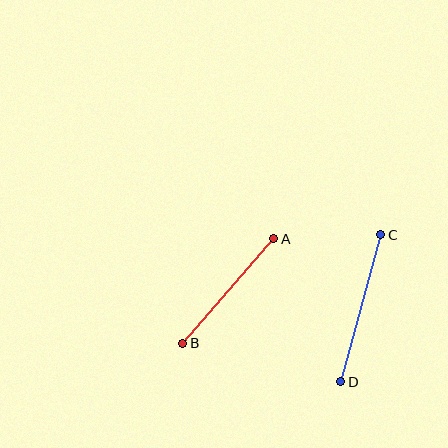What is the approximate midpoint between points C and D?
The midpoint is at approximately (361, 308) pixels.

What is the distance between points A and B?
The distance is approximately 139 pixels.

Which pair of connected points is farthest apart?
Points C and D are farthest apart.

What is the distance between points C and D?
The distance is approximately 152 pixels.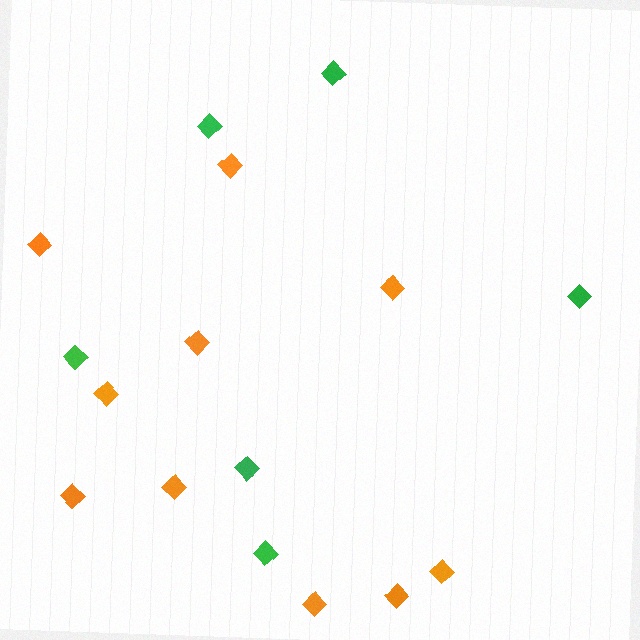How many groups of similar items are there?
There are 2 groups: one group of orange diamonds (10) and one group of green diamonds (6).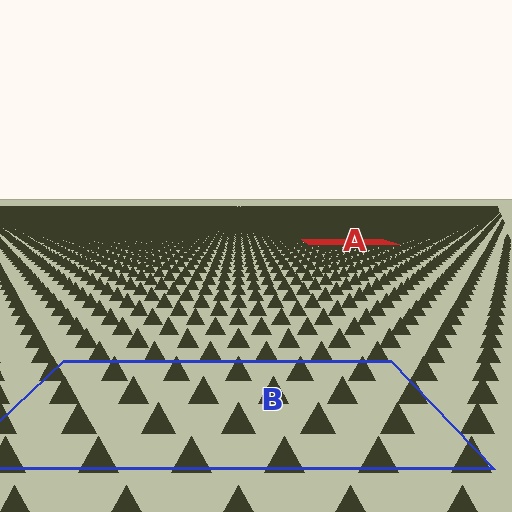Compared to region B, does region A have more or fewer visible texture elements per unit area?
Region A has more texture elements per unit area — they are packed more densely because it is farther away.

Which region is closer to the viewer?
Region B is closer. The texture elements there are larger and more spread out.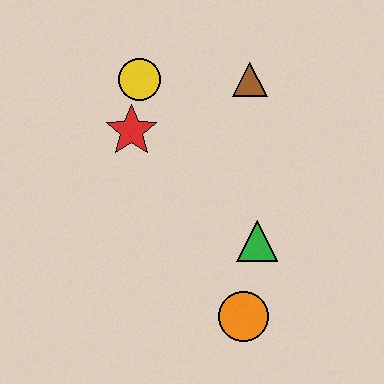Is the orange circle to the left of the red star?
No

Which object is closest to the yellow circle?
The red star is closest to the yellow circle.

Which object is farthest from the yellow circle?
The orange circle is farthest from the yellow circle.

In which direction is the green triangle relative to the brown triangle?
The green triangle is below the brown triangle.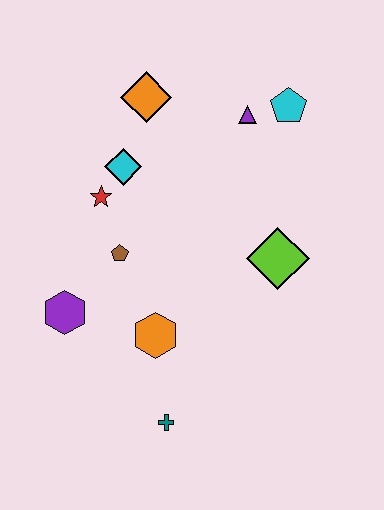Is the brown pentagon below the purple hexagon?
No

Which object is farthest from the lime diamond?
The purple hexagon is farthest from the lime diamond.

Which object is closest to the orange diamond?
The cyan diamond is closest to the orange diamond.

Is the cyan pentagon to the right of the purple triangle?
Yes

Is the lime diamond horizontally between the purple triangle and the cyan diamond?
No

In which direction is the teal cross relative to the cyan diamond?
The teal cross is below the cyan diamond.